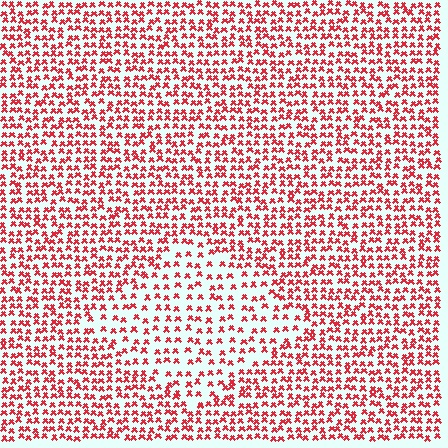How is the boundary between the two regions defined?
The boundary is defined by a change in element density (approximately 1.7x ratio). All elements are the same color, size, and shape.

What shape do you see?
I see a diamond.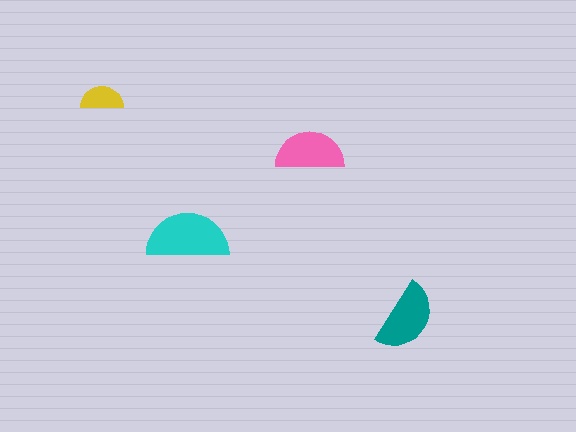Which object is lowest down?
The teal semicircle is bottommost.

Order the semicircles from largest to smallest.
the cyan one, the teal one, the pink one, the yellow one.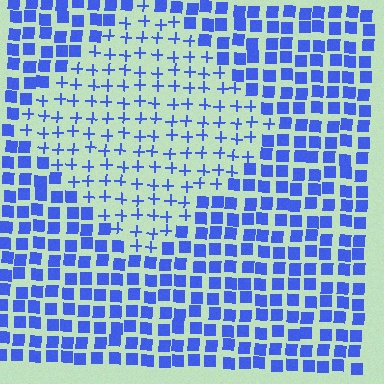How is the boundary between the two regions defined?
The boundary is defined by a change in element shape: plus signs inside vs. squares outside. All elements share the same color and spacing.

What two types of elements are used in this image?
The image uses plus signs inside the diamond region and squares outside it.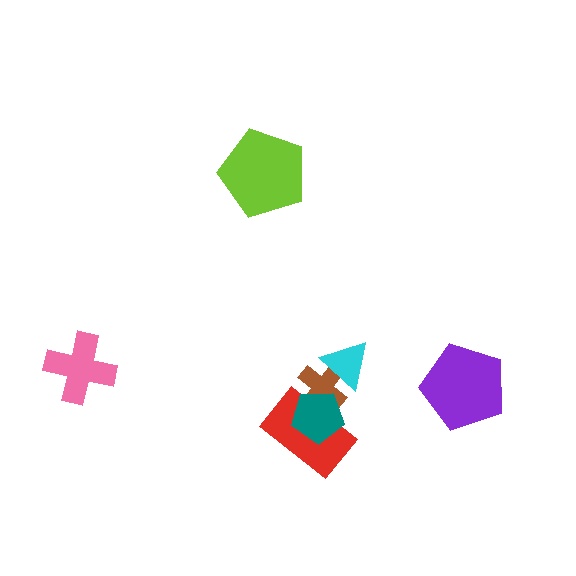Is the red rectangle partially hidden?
Yes, it is partially covered by another shape.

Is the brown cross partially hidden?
Yes, it is partially covered by another shape.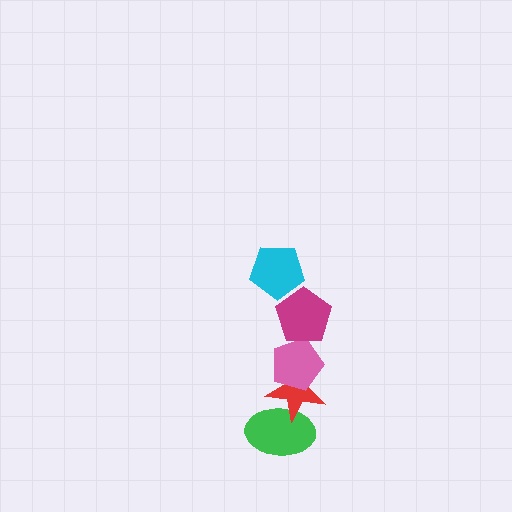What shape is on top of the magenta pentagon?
The cyan pentagon is on top of the magenta pentagon.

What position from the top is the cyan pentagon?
The cyan pentagon is 1st from the top.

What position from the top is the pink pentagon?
The pink pentagon is 3rd from the top.